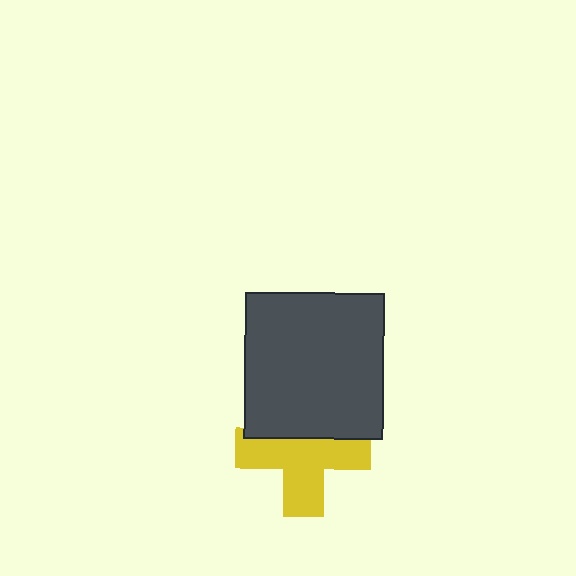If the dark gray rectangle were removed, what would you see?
You would see the complete yellow cross.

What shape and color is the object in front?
The object in front is a dark gray rectangle.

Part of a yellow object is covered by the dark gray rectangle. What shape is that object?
It is a cross.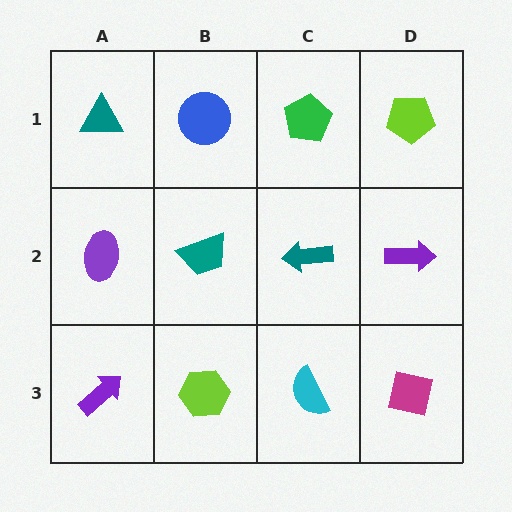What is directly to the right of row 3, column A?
A lime hexagon.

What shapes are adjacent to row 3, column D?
A purple arrow (row 2, column D), a cyan semicircle (row 3, column C).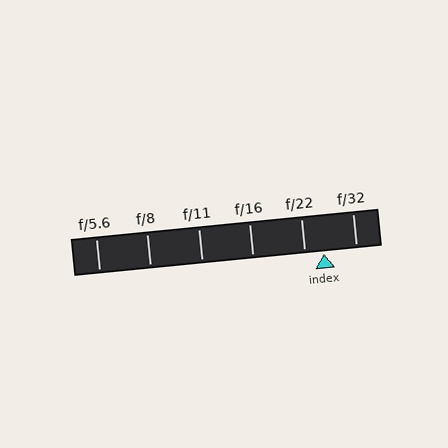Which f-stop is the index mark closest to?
The index mark is closest to f/22.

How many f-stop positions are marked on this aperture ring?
There are 6 f-stop positions marked.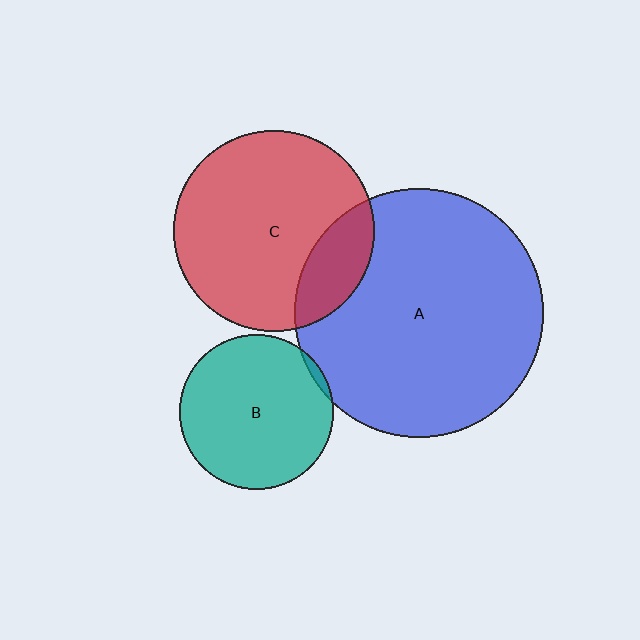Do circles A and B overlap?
Yes.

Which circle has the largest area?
Circle A (blue).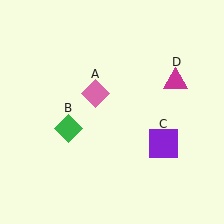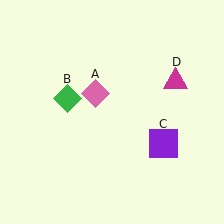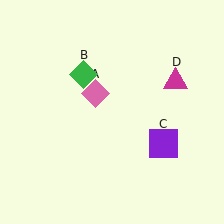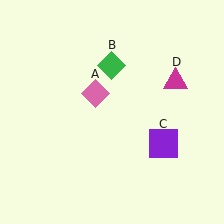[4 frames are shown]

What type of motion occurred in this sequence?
The green diamond (object B) rotated clockwise around the center of the scene.